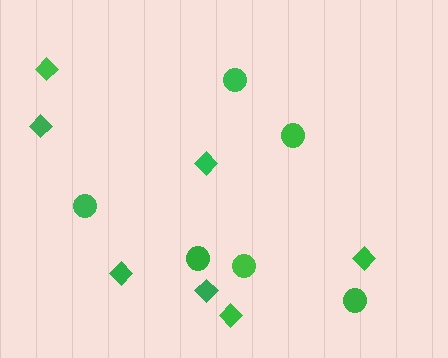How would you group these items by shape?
There are 2 groups: one group of circles (6) and one group of diamonds (7).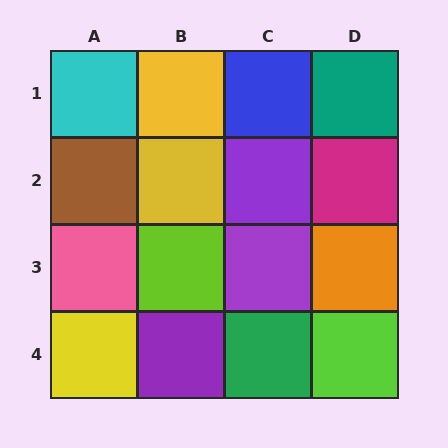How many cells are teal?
1 cell is teal.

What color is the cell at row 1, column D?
Teal.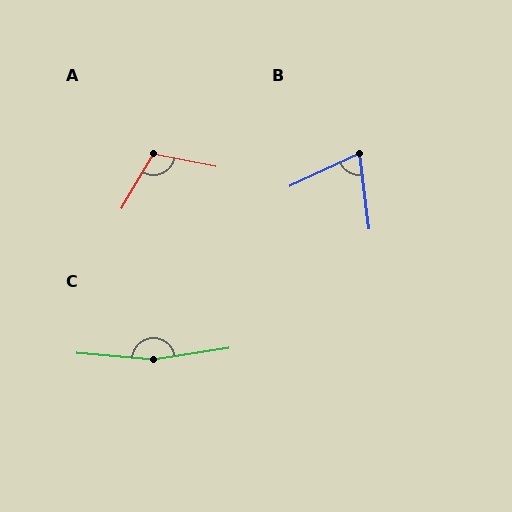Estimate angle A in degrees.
Approximately 109 degrees.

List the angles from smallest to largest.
B (72°), A (109°), C (166°).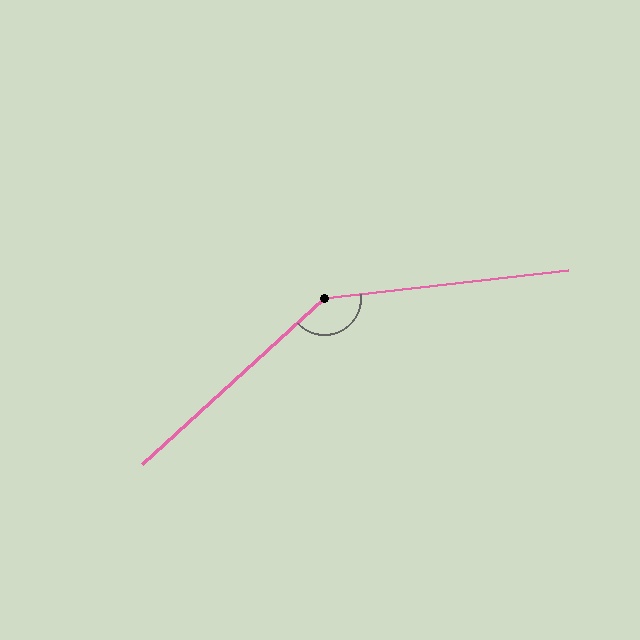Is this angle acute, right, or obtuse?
It is obtuse.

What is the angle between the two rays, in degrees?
Approximately 144 degrees.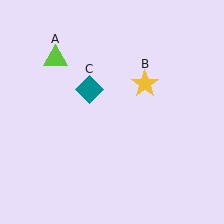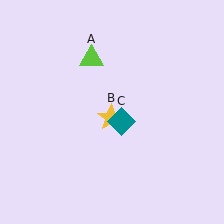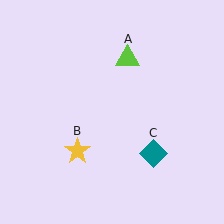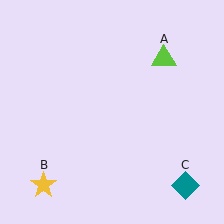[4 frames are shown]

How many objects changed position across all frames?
3 objects changed position: lime triangle (object A), yellow star (object B), teal diamond (object C).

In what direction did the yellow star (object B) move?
The yellow star (object B) moved down and to the left.